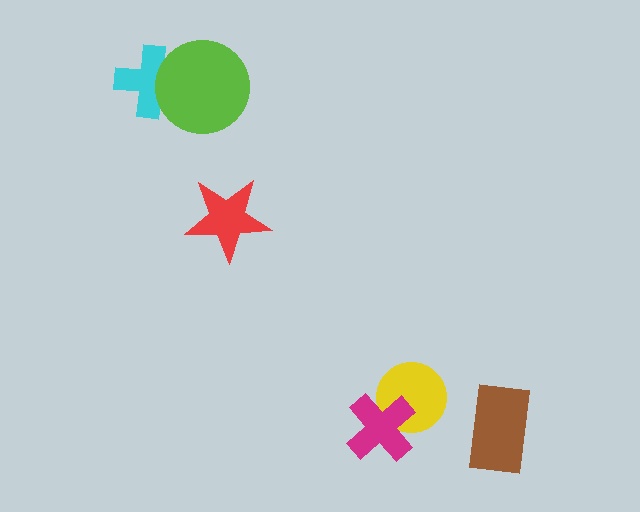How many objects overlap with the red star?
0 objects overlap with the red star.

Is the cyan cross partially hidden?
Yes, it is partially covered by another shape.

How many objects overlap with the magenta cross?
1 object overlaps with the magenta cross.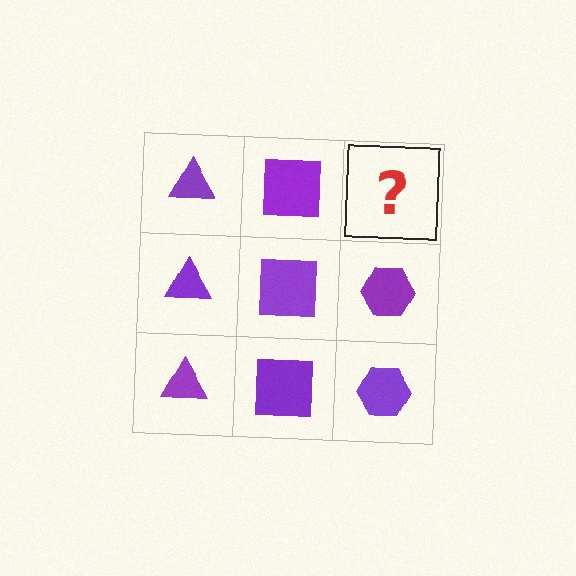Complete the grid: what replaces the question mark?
The question mark should be replaced with a purple hexagon.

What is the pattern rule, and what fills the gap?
The rule is that each column has a consistent shape. The gap should be filled with a purple hexagon.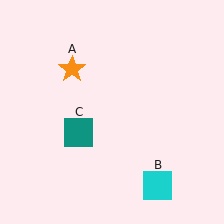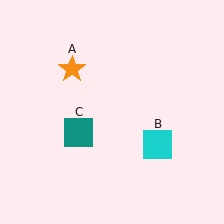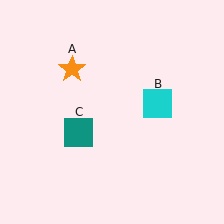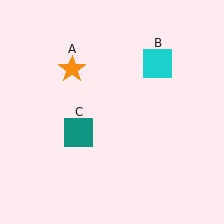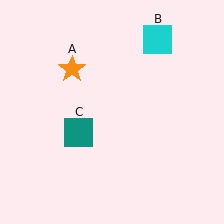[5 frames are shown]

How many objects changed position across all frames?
1 object changed position: cyan square (object B).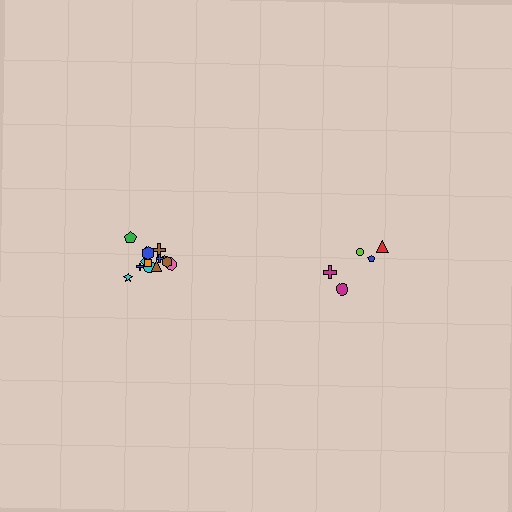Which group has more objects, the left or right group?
The left group.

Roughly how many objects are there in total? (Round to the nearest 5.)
Roughly 20 objects in total.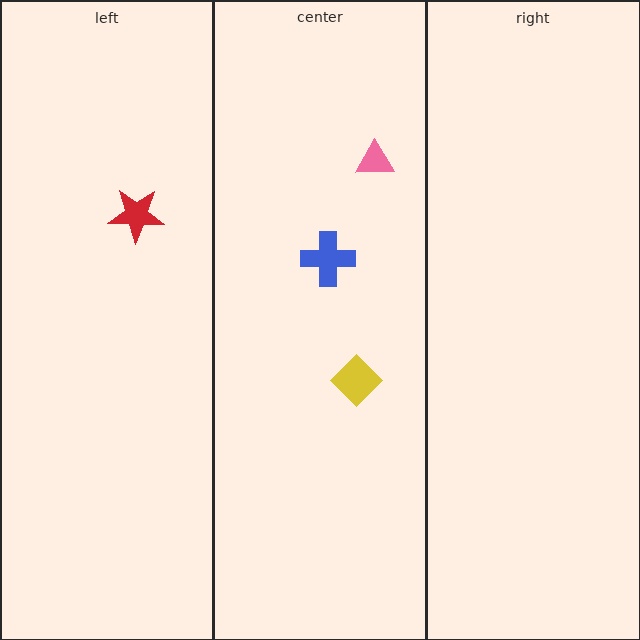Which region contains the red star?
The left region.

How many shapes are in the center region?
3.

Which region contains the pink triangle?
The center region.